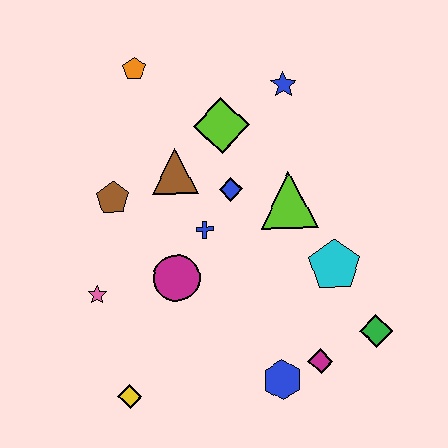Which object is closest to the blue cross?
The blue diamond is closest to the blue cross.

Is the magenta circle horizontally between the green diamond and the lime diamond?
No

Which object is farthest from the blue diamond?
The yellow diamond is farthest from the blue diamond.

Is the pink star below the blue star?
Yes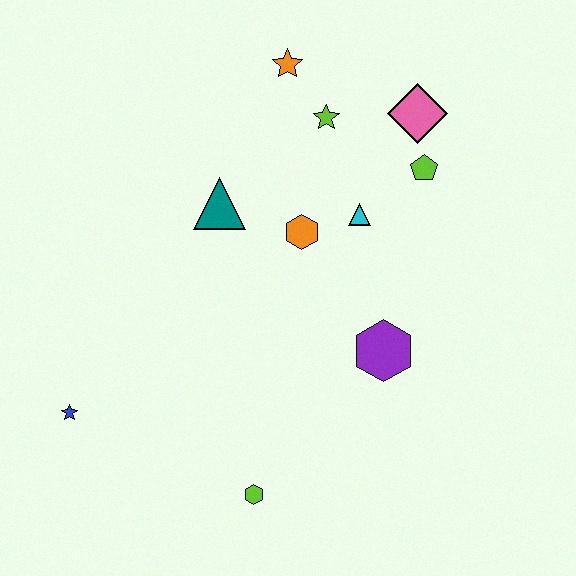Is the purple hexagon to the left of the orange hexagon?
No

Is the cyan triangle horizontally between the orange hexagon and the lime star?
No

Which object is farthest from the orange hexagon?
The blue star is farthest from the orange hexagon.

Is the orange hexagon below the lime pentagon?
Yes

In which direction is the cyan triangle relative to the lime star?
The cyan triangle is below the lime star.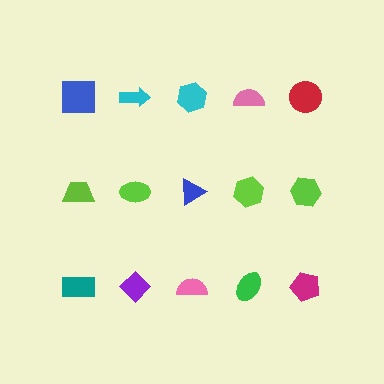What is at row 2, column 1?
A lime trapezoid.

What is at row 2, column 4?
A lime hexagon.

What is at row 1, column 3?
A cyan hexagon.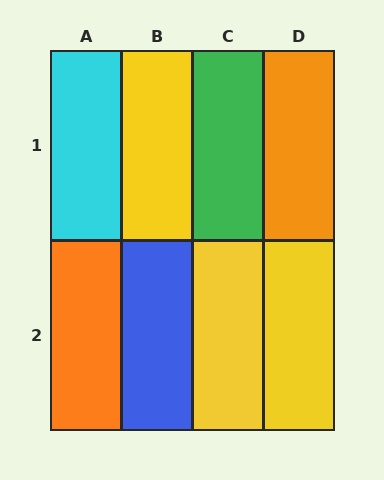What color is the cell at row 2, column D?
Yellow.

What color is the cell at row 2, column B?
Blue.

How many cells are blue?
1 cell is blue.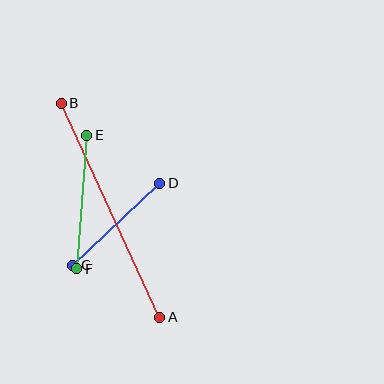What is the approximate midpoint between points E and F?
The midpoint is at approximately (82, 202) pixels.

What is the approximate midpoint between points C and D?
The midpoint is at approximately (116, 224) pixels.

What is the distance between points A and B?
The distance is approximately 236 pixels.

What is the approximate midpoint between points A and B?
The midpoint is at approximately (110, 210) pixels.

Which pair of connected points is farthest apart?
Points A and B are farthest apart.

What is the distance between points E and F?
The distance is approximately 134 pixels.